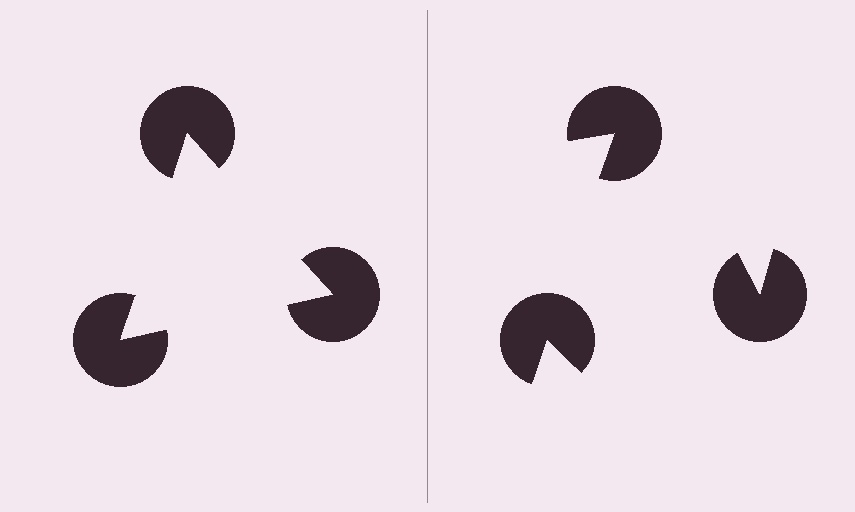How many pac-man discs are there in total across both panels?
6 — 3 on each side.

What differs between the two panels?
The pac-man discs are positioned identically on both sides; only the wedge orientations differ. On the left they align to a triangle; on the right they are misaligned.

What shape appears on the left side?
An illusory triangle.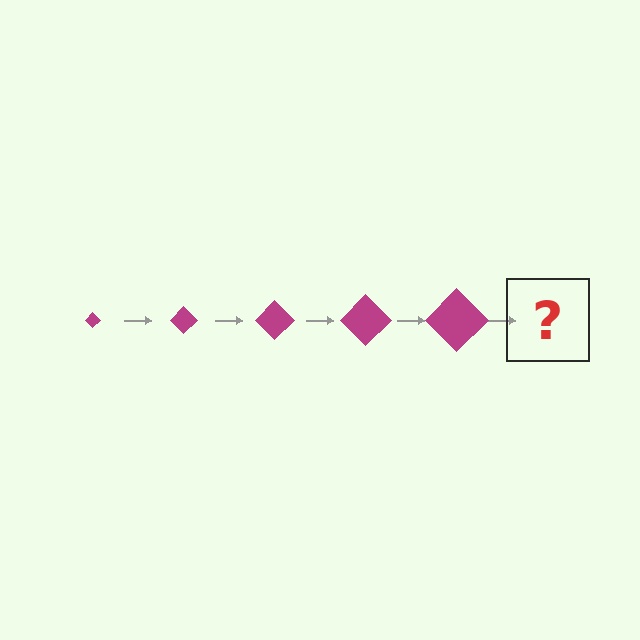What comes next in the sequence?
The next element should be a magenta diamond, larger than the previous one.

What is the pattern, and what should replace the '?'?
The pattern is that the diamond gets progressively larger each step. The '?' should be a magenta diamond, larger than the previous one.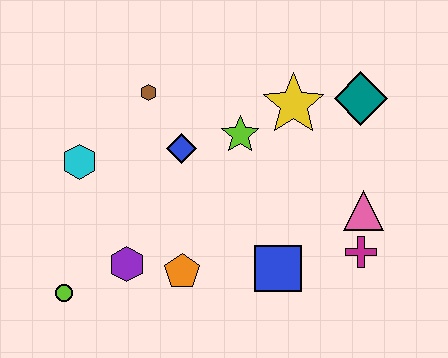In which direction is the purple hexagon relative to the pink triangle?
The purple hexagon is to the left of the pink triangle.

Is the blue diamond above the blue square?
Yes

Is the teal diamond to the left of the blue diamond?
No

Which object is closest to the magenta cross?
The pink triangle is closest to the magenta cross.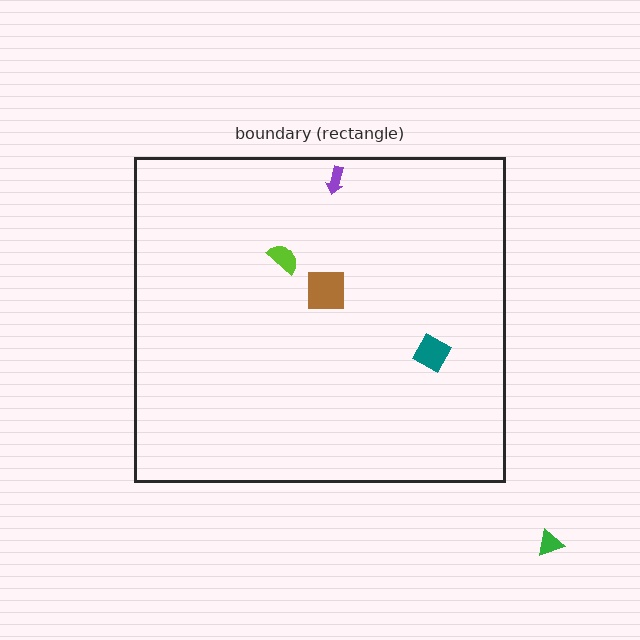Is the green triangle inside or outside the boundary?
Outside.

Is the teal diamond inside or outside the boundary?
Inside.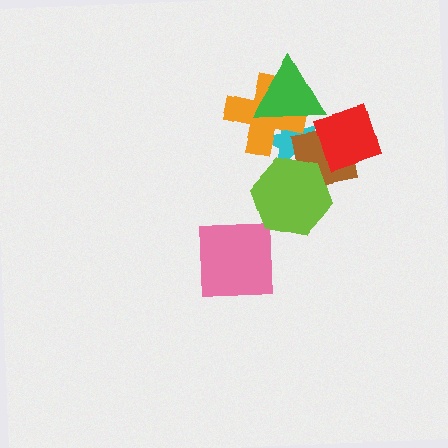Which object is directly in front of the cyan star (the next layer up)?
The orange cross is directly in front of the cyan star.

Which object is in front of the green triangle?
The brown square is in front of the green triangle.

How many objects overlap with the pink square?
0 objects overlap with the pink square.